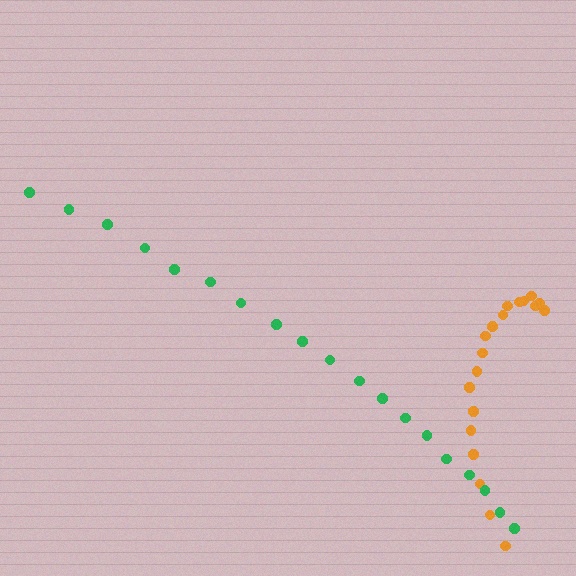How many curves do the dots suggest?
There are 2 distinct paths.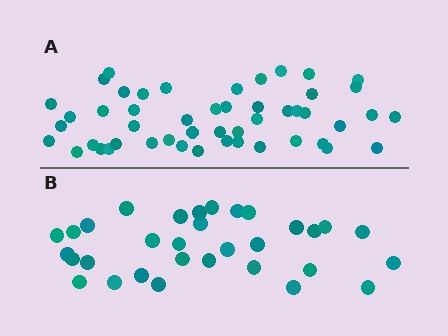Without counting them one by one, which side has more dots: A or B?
Region A (the top region) has more dots.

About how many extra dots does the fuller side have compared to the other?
Region A has approximately 15 more dots than region B.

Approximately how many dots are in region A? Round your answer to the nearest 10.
About 50 dots. (The exact count is 49, which rounds to 50.)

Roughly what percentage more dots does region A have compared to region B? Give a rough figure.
About 55% more.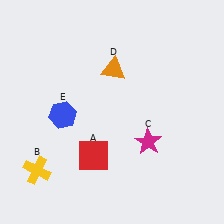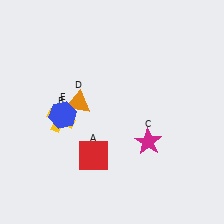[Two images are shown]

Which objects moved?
The objects that moved are: the yellow cross (B), the orange triangle (D).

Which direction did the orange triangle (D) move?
The orange triangle (D) moved left.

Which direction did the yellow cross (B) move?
The yellow cross (B) moved up.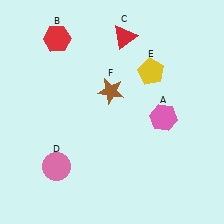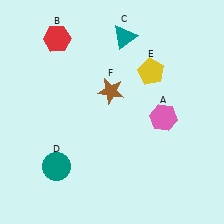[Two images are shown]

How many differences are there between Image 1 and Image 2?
There are 2 differences between the two images.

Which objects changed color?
C changed from red to teal. D changed from pink to teal.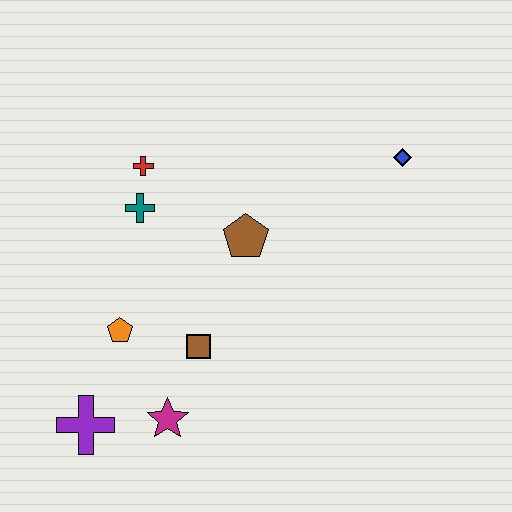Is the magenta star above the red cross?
No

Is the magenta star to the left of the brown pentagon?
Yes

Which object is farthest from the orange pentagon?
The blue diamond is farthest from the orange pentagon.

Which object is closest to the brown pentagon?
The teal cross is closest to the brown pentagon.